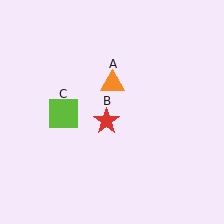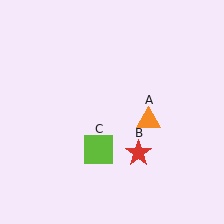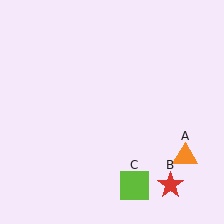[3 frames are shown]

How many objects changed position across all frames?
3 objects changed position: orange triangle (object A), red star (object B), lime square (object C).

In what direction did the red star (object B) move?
The red star (object B) moved down and to the right.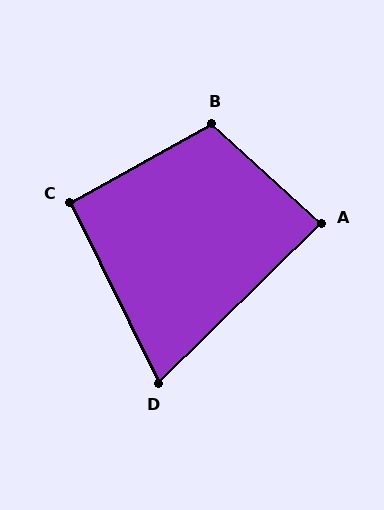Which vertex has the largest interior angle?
B, at approximately 109 degrees.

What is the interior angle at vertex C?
Approximately 93 degrees (approximately right).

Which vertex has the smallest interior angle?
D, at approximately 71 degrees.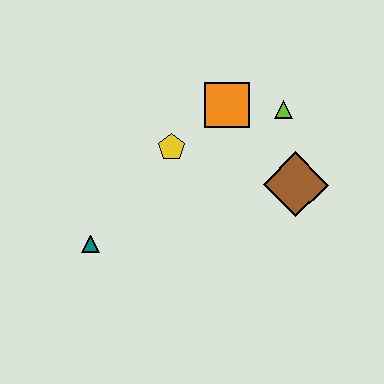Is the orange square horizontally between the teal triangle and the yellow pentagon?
No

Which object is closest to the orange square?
The lime triangle is closest to the orange square.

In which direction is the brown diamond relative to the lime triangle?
The brown diamond is below the lime triangle.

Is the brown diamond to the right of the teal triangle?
Yes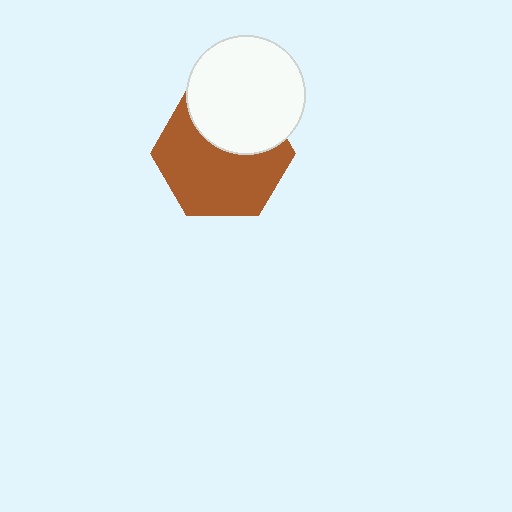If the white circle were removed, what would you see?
You would see the complete brown hexagon.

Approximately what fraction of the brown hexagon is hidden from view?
Roughly 36% of the brown hexagon is hidden behind the white circle.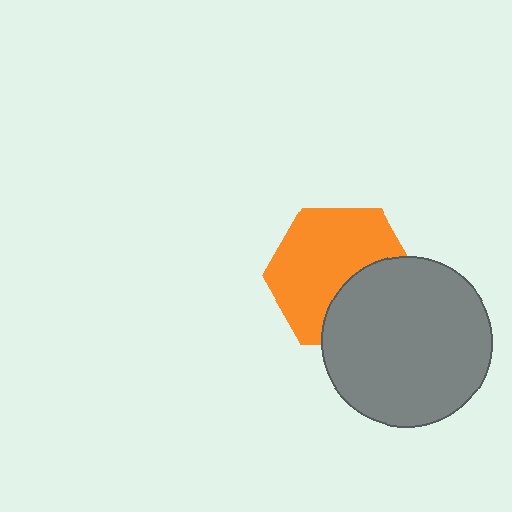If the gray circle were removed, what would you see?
You would see the complete orange hexagon.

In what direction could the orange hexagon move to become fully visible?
The orange hexagon could move toward the upper-left. That would shift it out from behind the gray circle entirely.